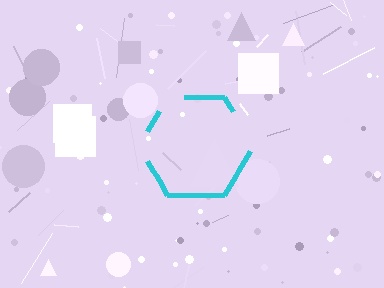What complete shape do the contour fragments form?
The contour fragments form a hexagon.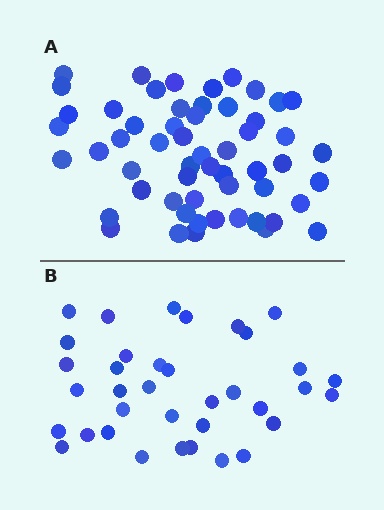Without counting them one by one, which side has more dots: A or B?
Region A (the top region) has more dots.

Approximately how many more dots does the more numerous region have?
Region A has approximately 20 more dots than region B.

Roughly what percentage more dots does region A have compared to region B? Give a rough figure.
About 55% more.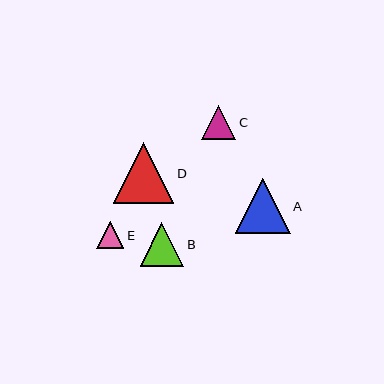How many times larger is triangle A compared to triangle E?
Triangle A is approximately 2.0 times the size of triangle E.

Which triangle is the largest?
Triangle D is the largest with a size of approximately 61 pixels.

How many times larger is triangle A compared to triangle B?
Triangle A is approximately 1.3 times the size of triangle B.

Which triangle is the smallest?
Triangle E is the smallest with a size of approximately 27 pixels.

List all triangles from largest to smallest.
From largest to smallest: D, A, B, C, E.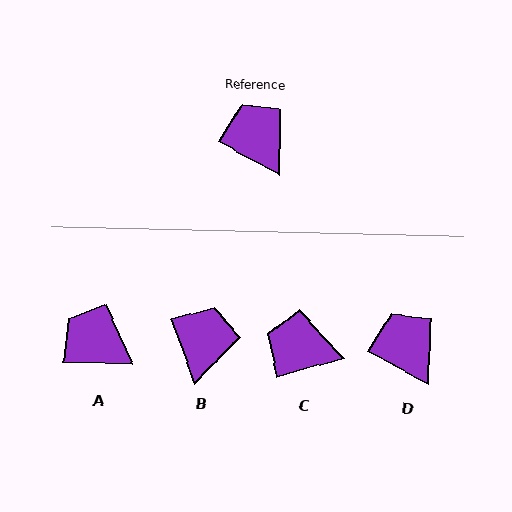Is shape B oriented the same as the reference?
No, it is off by about 43 degrees.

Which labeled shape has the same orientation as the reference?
D.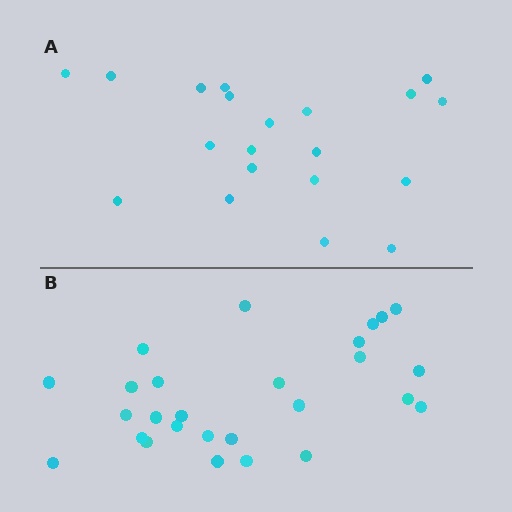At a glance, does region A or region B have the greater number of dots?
Region B (the bottom region) has more dots.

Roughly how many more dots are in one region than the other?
Region B has roughly 8 or so more dots than region A.